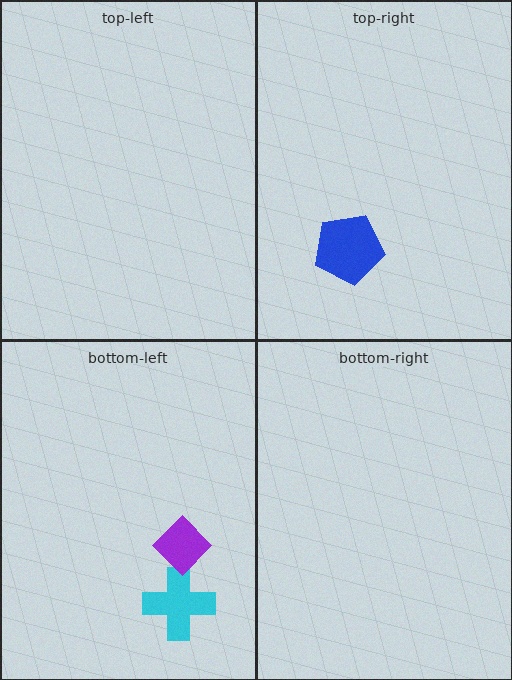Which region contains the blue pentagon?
The top-right region.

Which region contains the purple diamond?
The bottom-left region.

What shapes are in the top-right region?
The blue pentagon.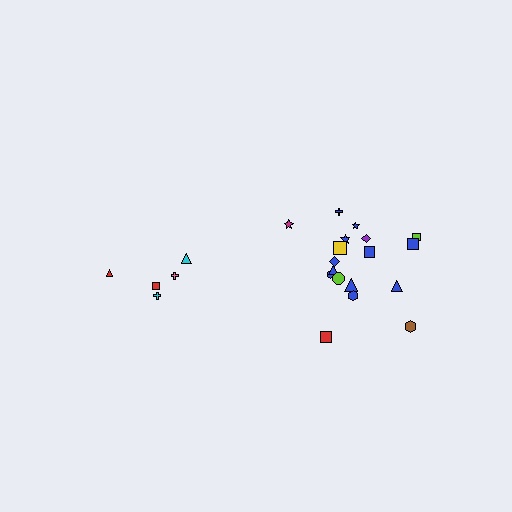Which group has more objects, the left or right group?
The right group.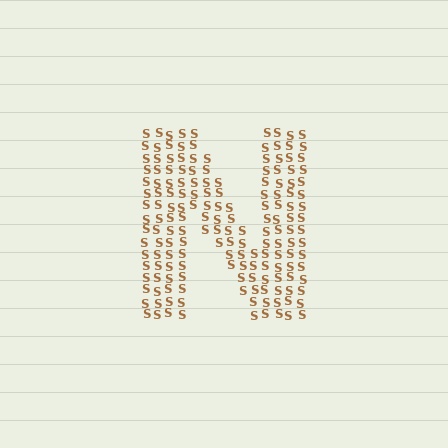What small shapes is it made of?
It is made of small letter S's.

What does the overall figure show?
The overall figure shows the letter N.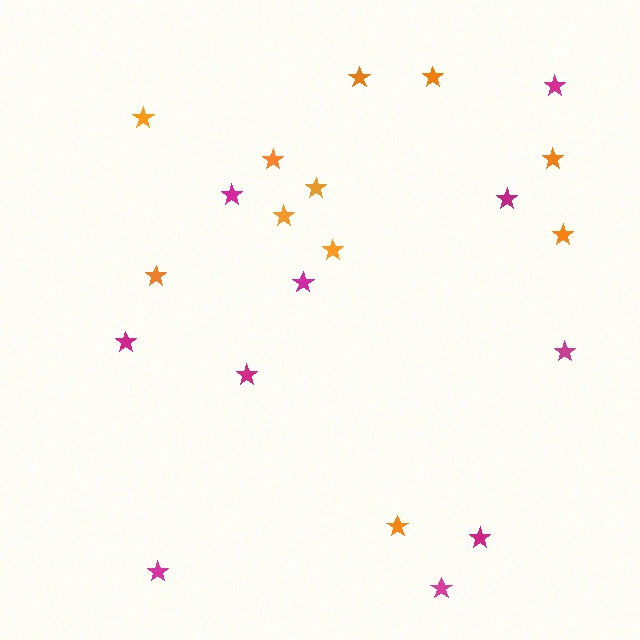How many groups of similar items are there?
There are 2 groups: one group of magenta stars (10) and one group of orange stars (11).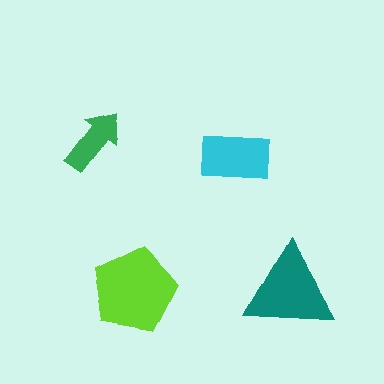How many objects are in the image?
There are 4 objects in the image.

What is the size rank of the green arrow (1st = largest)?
4th.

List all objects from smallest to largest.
The green arrow, the cyan rectangle, the teal triangle, the lime pentagon.